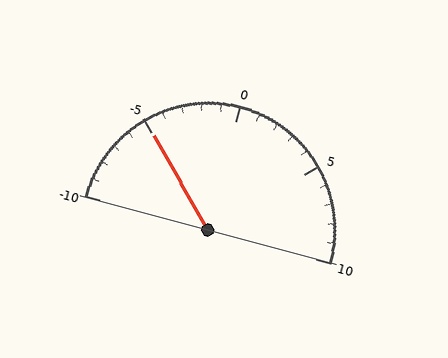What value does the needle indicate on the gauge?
The needle indicates approximately -5.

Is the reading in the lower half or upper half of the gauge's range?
The reading is in the lower half of the range (-10 to 10).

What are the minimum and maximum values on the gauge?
The gauge ranges from -10 to 10.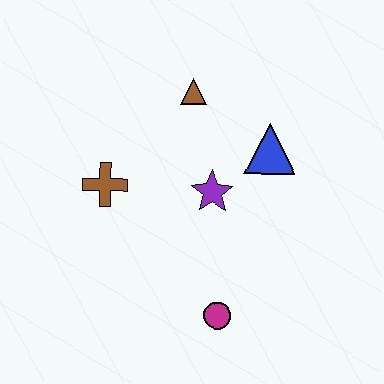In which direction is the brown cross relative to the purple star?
The brown cross is to the left of the purple star.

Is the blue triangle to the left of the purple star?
No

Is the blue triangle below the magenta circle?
No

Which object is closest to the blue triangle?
The purple star is closest to the blue triangle.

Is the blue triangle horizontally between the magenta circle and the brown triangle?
No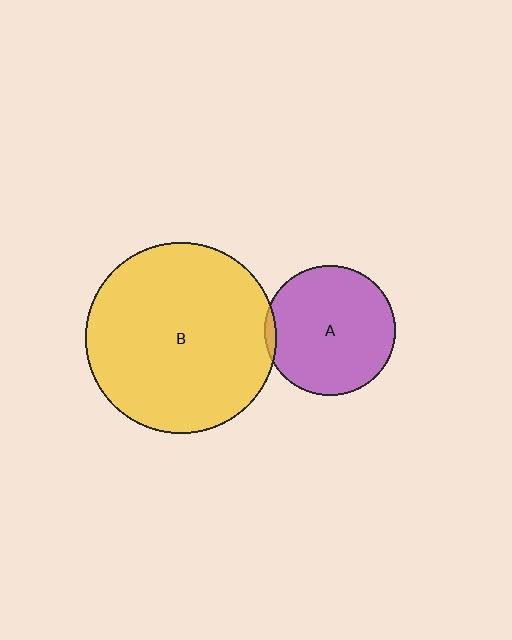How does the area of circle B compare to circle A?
Approximately 2.2 times.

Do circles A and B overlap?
Yes.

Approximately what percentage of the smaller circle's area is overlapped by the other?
Approximately 5%.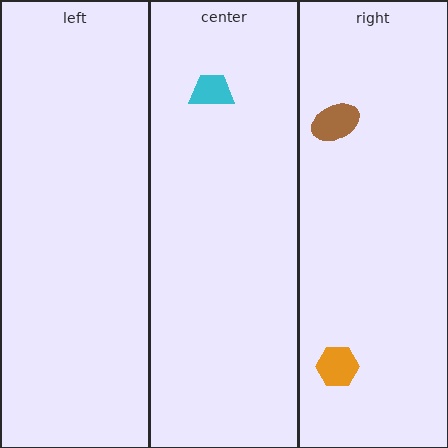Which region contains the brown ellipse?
The right region.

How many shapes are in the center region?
1.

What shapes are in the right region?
The brown ellipse, the orange hexagon.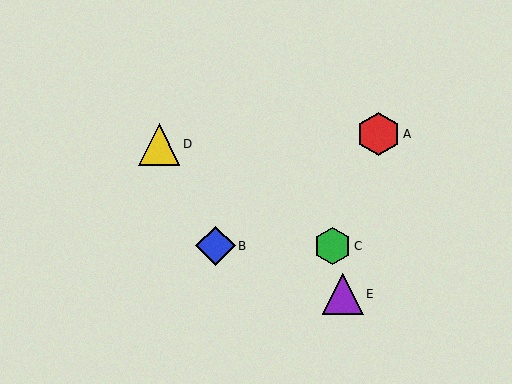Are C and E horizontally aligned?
No, C is at y≈246 and E is at y≈294.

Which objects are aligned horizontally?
Objects B, C are aligned horizontally.